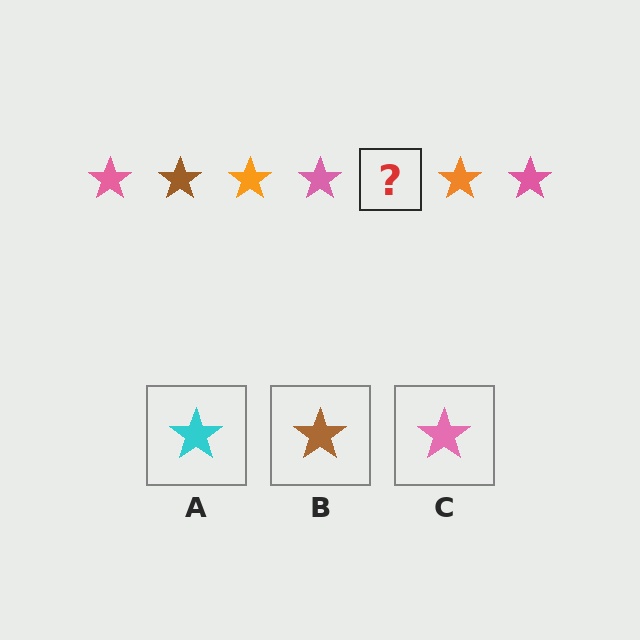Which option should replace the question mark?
Option B.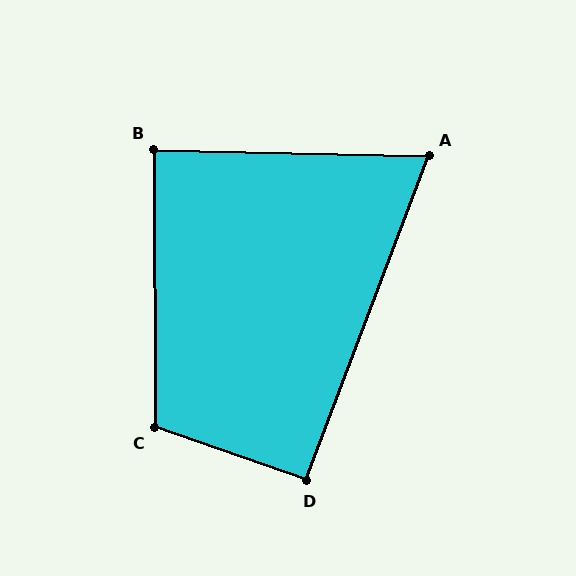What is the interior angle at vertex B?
Approximately 88 degrees (approximately right).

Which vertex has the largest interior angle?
C, at approximately 109 degrees.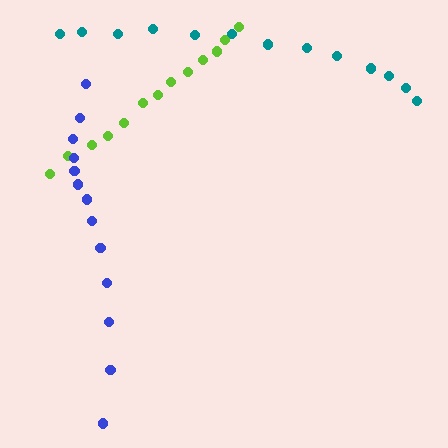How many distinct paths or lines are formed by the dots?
There are 3 distinct paths.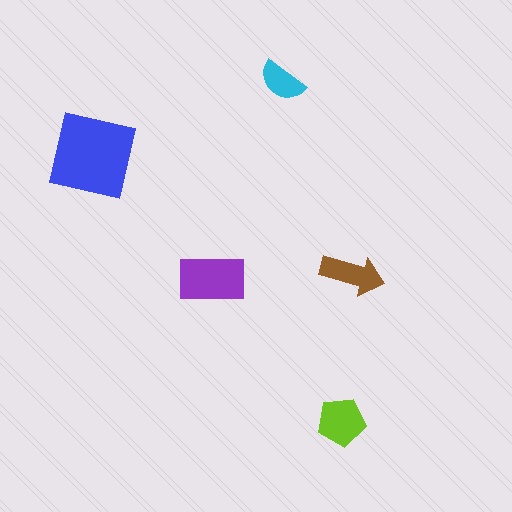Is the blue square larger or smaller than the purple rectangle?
Larger.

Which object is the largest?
The blue square.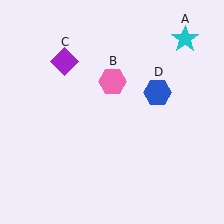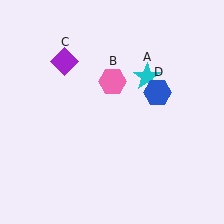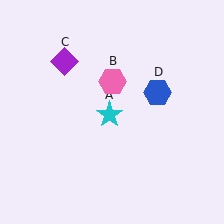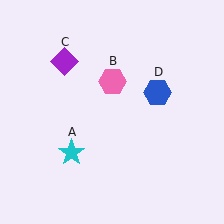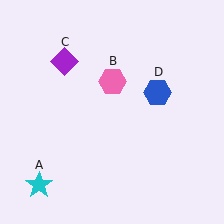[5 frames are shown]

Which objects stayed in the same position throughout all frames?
Pink hexagon (object B) and purple diamond (object C) and blue hexagon (object D) remained stationary.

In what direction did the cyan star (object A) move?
The cyan star (object A) moved down and to the left.